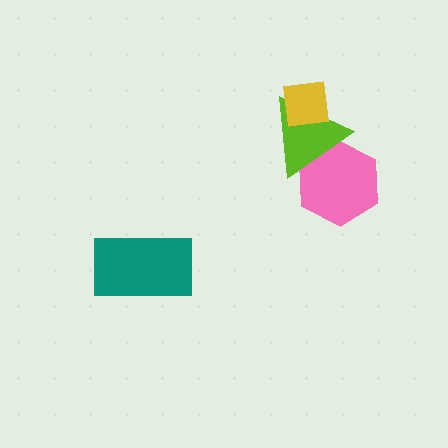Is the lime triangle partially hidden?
Yes, it is partially covered by another shape.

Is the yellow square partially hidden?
No, no other shape covers it.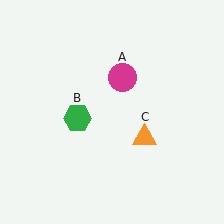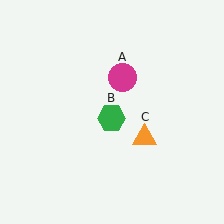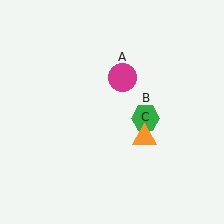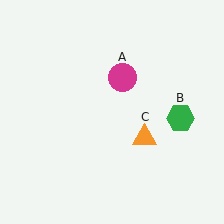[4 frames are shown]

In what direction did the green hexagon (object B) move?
The green hexagon (object B) moved right.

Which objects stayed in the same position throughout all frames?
Magenta circle (object A) and orange triangle (object C) remained stationary.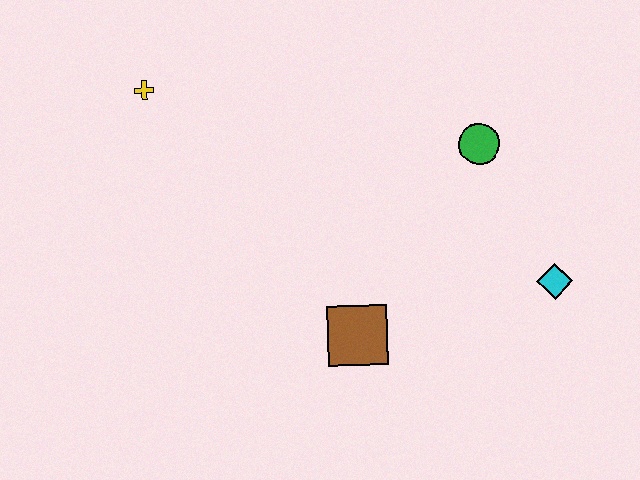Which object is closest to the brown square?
The cyan diamond is closest to the brown square.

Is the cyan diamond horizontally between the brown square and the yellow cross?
No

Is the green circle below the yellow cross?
Yes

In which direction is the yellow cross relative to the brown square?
The yellow cross is above the brown square.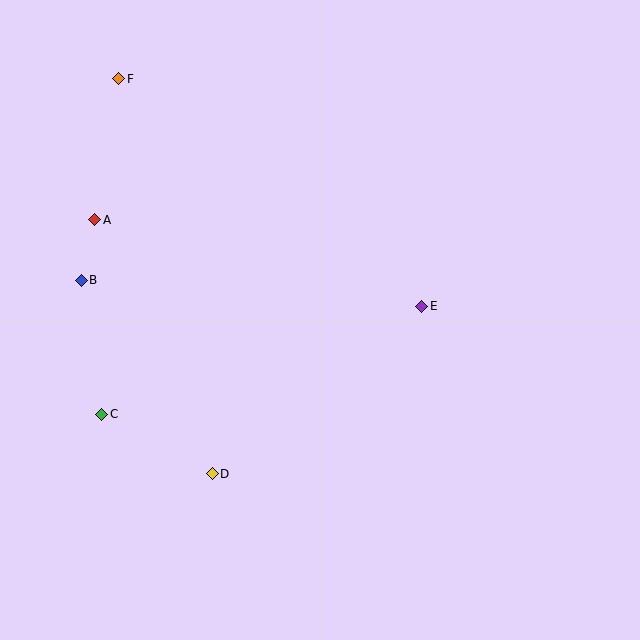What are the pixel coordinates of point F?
Point F is at (119, 79).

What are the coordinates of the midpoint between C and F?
The midpoint between C and F is at (110, 247).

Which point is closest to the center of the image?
Point E at (422, 307) is closest to the center.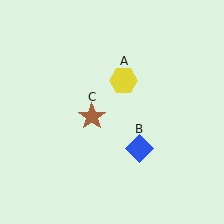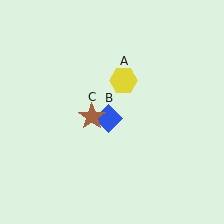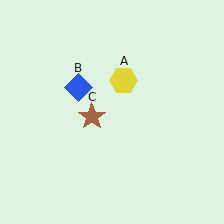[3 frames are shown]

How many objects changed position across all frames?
1 object changed position: blue diamond (object B).